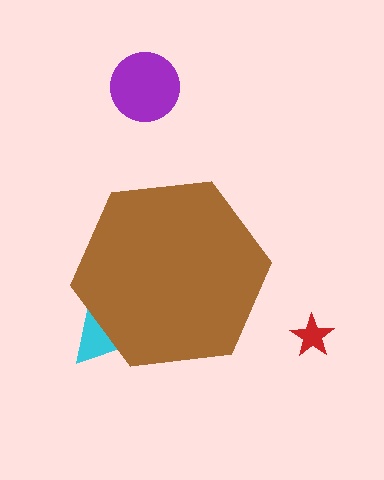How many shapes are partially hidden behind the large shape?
1 shape is partially hidden.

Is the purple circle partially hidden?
No, the purple circle is fully visible.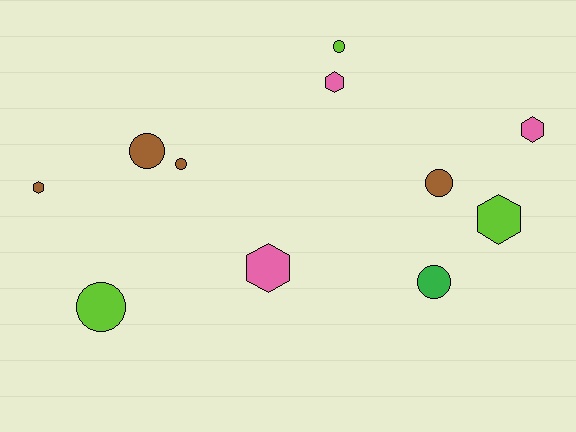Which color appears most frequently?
Brown, with 4 objects.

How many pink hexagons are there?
There are 3 pink hexagons.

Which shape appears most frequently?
Circle, with 6 objects.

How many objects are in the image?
There are 11 objects.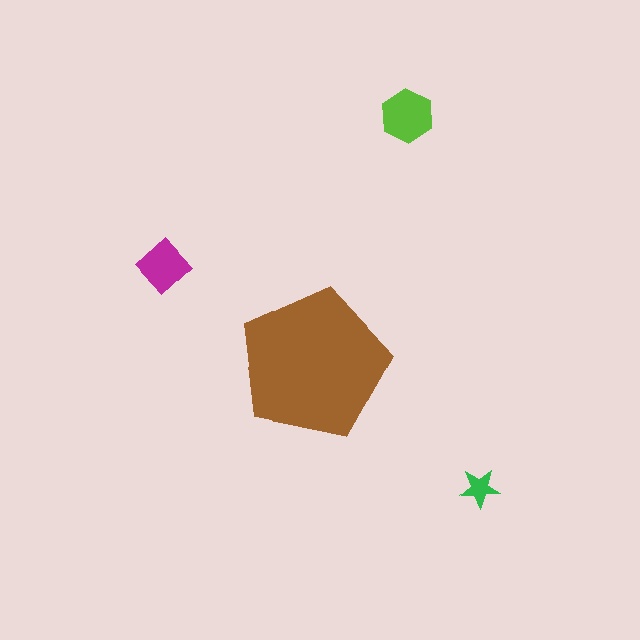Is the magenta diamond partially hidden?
No, the magenta diamond is fully visible.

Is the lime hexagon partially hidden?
No, the lime hexagon is fully visible.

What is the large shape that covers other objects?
A brown pentagon.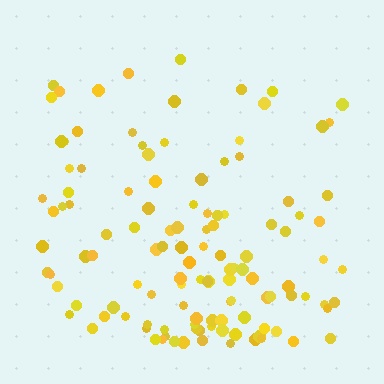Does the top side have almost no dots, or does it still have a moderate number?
Still a moderate number, just noticeably fewer than the bottom.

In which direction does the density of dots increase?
From top to bottom, with the bottom side densest.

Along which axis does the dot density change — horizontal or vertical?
Vertical.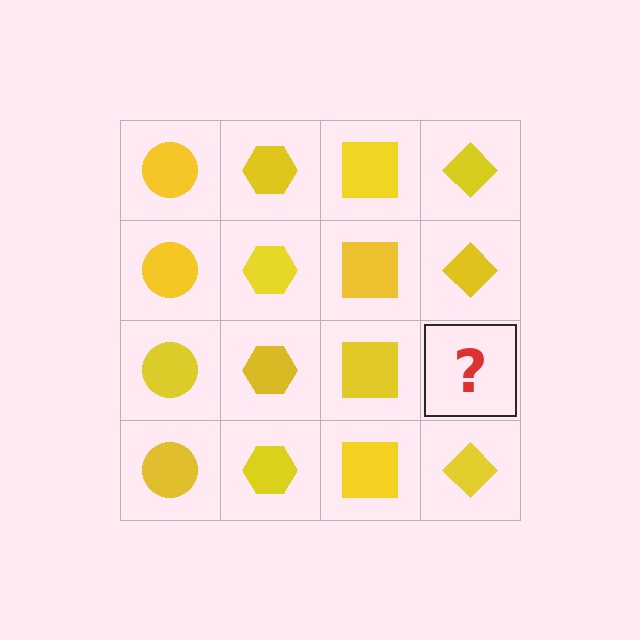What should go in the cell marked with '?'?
The missing cell should contain a yellow diamond.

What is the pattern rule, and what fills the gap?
The rule is that each column has a consistent shape. The gap should be filled with a yellow diamond.